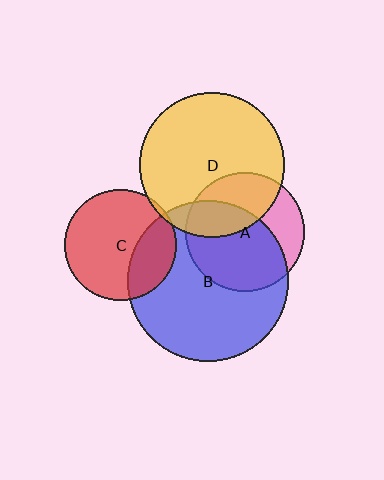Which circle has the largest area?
Circle B (blue).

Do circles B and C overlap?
Yes.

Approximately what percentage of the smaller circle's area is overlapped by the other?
Approximately 30%.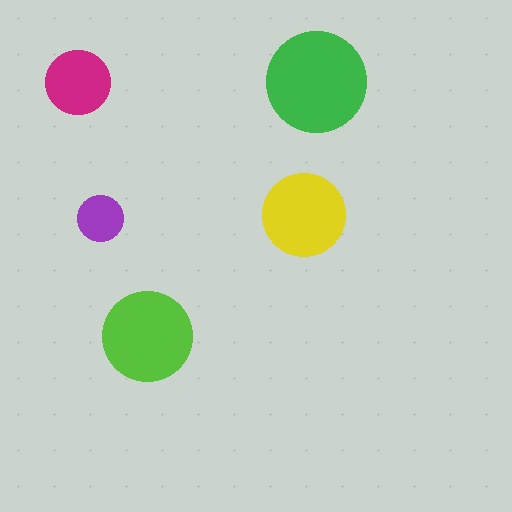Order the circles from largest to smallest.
the green one, the lime one, the yellow one, the magenta one, the purple one.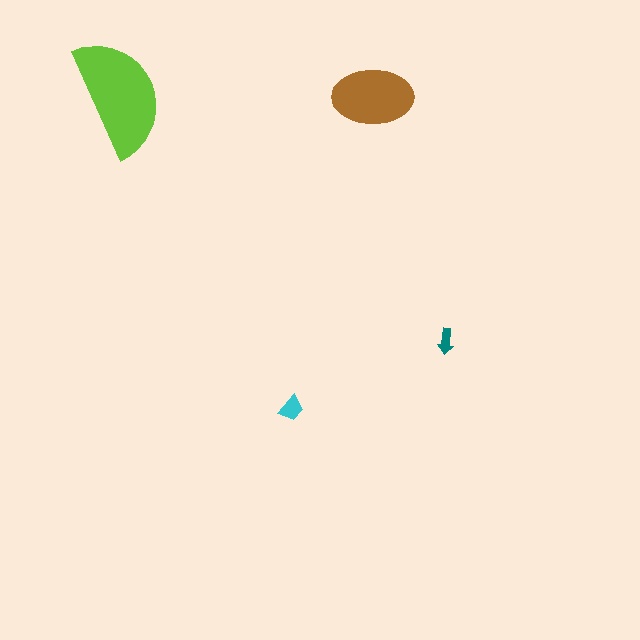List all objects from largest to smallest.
The lime semicircle, the brown ellipse, the cyan trapezoid, the teal arrow.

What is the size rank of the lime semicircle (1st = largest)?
1st.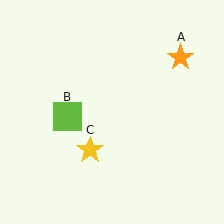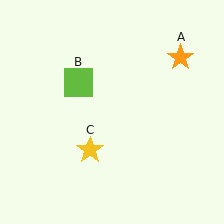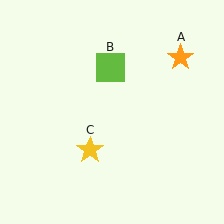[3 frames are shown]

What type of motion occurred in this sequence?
The lime square (object B) rotated clockwise around the center of the scene.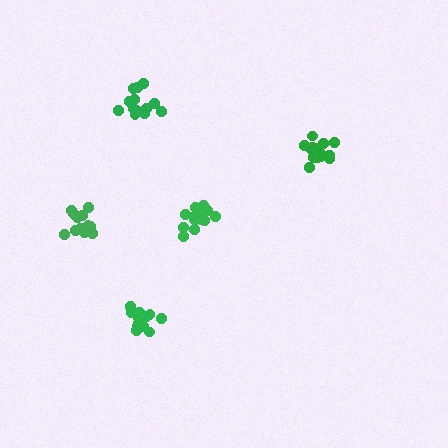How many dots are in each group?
Group 1: 16 dots, Group 2: 13 dots, Group 3: 13 dots, Group 4: 16 dots, Group 5: 13 dots (71 total).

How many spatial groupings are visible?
There are 5 spatial groupings.